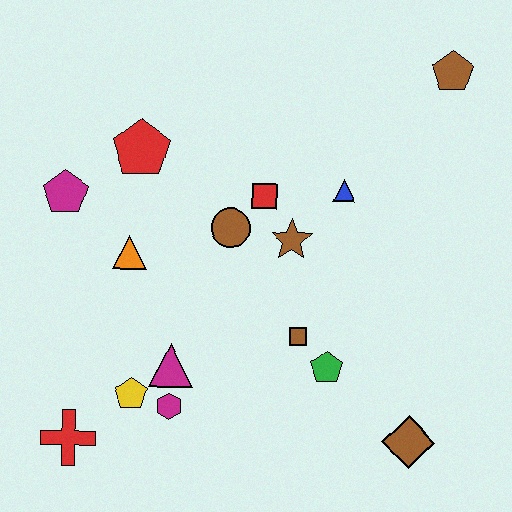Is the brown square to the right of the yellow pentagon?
Yes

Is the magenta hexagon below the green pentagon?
Yes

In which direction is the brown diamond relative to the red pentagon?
The brown diamond is below the red pentagon.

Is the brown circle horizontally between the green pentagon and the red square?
No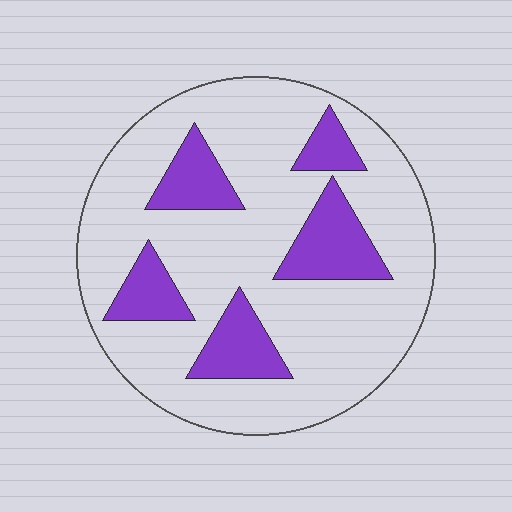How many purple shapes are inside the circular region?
5.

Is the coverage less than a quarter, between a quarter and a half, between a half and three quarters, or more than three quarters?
Less than a quarter.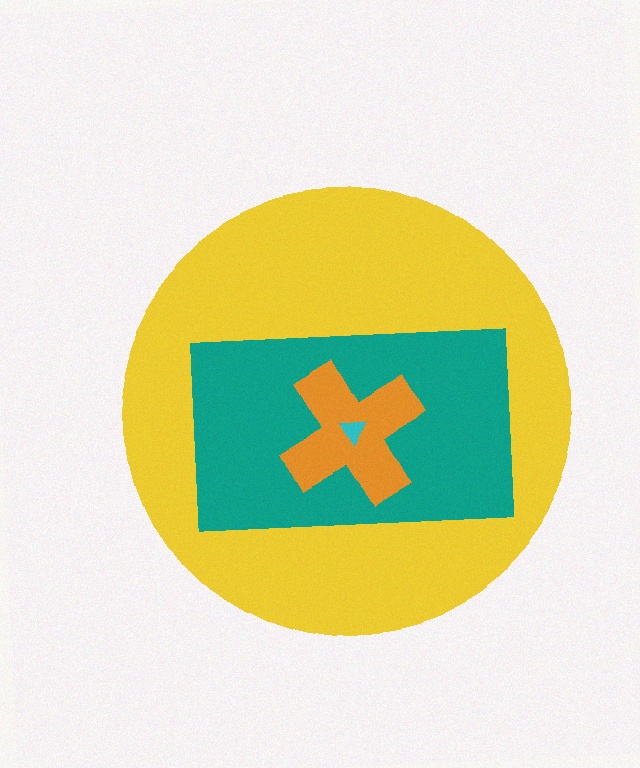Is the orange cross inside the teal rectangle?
Yes.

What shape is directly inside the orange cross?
The cyan triangle.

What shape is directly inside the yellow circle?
The teal rectangle.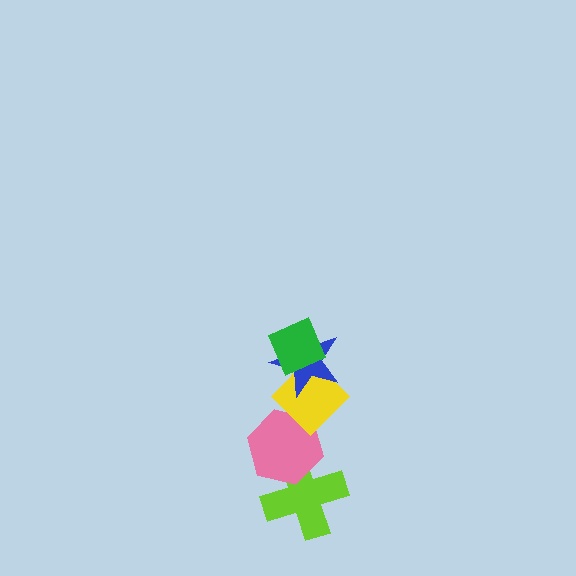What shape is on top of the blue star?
The green diamond is on top of the blue star.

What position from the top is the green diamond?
The green diamond is 1st from the top.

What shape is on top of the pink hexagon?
The yellow diamond is on top of the pink hexagon.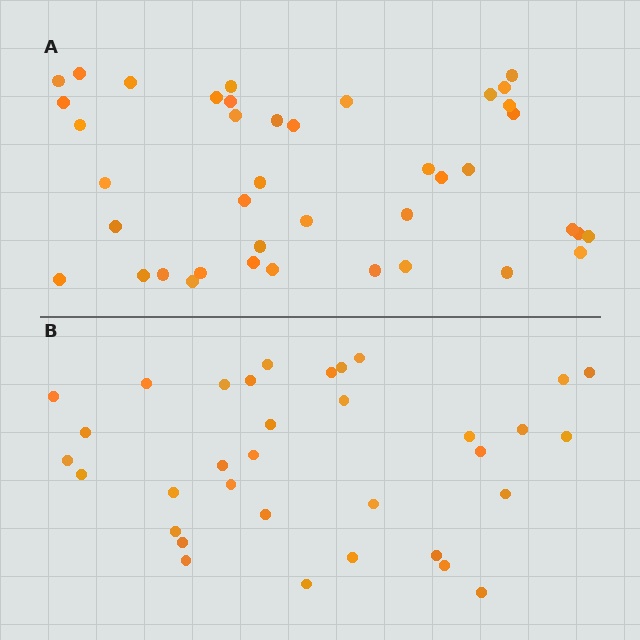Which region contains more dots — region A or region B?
Region A (the top region) has more dots.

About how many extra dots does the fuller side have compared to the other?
Region A has roughly 8 or so more dots than region B.